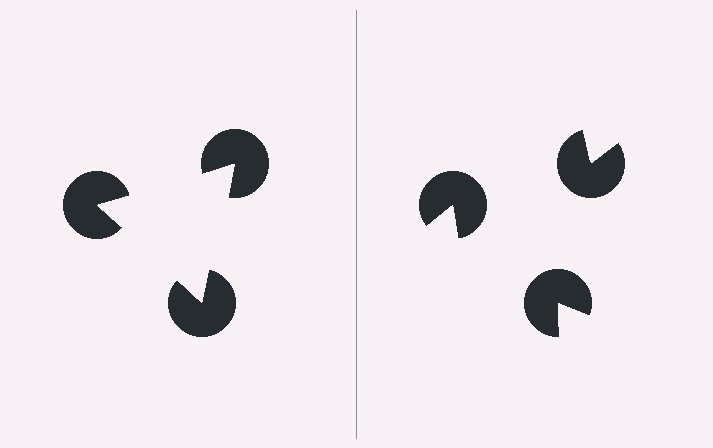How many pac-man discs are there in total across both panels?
6 — 3 on each side.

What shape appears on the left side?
An illusory triangle.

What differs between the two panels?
The pac-man discs are positioned identically on both sides; only the wedge orientations differ. On the left they align to a triangle; on the right they are misaligned.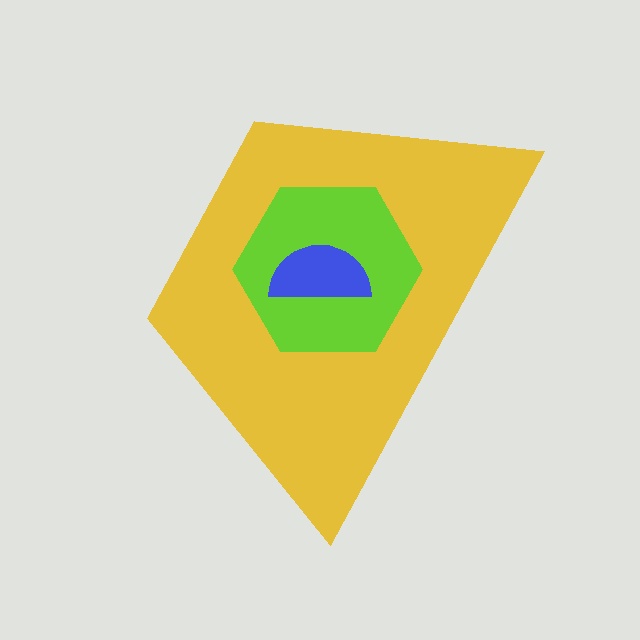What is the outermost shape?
The yellow trapezoid.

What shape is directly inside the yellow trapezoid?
The lime hexagon.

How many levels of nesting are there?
3.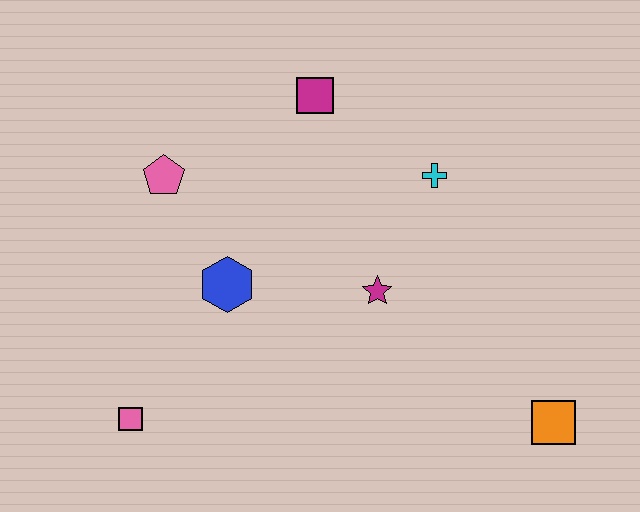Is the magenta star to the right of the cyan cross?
No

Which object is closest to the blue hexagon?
The pink pentagon is closest to the blue hexagon.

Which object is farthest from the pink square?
The orange square is farthest from the pink square.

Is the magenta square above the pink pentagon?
Yes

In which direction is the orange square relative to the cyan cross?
The orange square is below the cyan cross.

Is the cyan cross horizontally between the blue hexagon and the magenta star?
No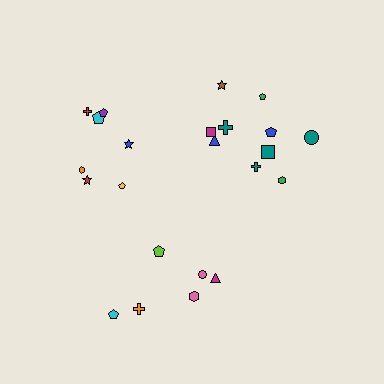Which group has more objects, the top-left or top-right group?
The top-right group.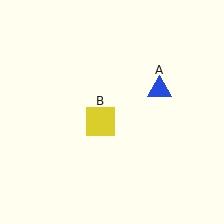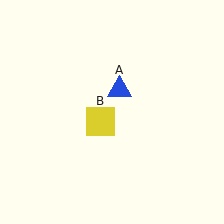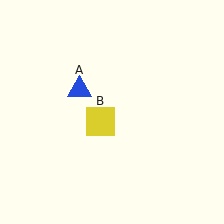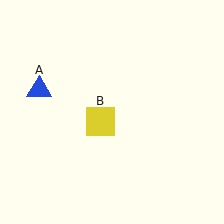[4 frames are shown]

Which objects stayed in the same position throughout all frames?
Yellow square (object B) remained stationary.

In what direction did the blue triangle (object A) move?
The blue triangle (object A) moved left.